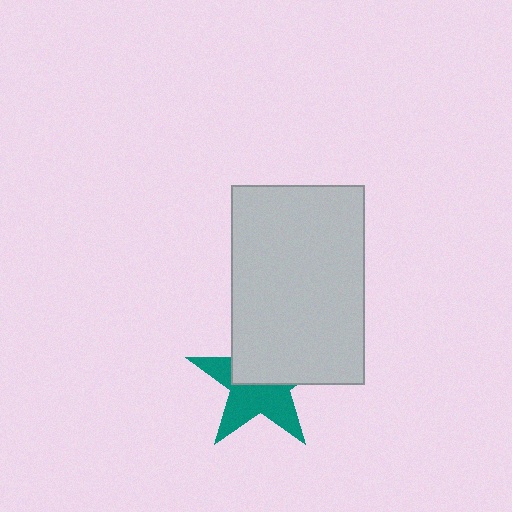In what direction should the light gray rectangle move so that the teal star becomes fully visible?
The light gray rectangle should move up. That is the shortest direction to clear the overlap and leave the teal star fully visible.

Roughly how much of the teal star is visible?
About half of it is visible (roughly 52%).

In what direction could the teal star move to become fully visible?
The teal star could move down. That would shift it out from behind the light gray rectangle entirely.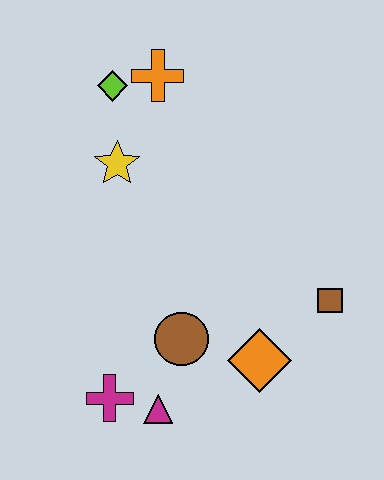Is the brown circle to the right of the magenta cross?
Yes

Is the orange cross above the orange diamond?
Yes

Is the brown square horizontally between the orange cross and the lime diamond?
No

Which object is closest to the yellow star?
The lime diamond is closest to the yellow star.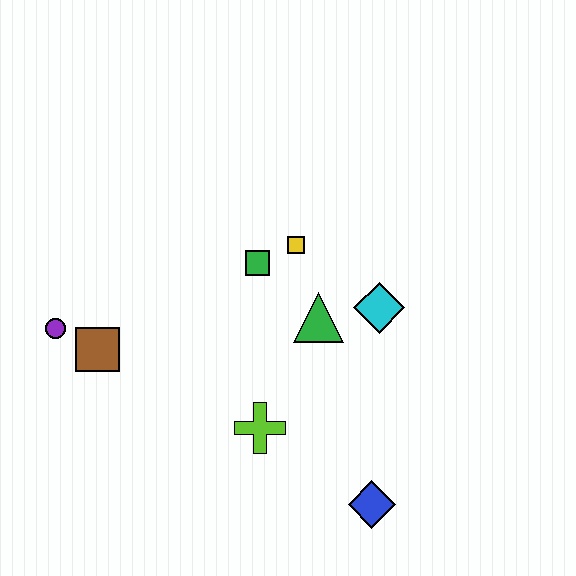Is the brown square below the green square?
Yes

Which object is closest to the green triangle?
The cyan diamond is closest to the green triangle.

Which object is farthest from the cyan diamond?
The purple circle is farthest from the cyan diamond.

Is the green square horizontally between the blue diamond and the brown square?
Yes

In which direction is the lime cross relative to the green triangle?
The lime cross is below the green triangle.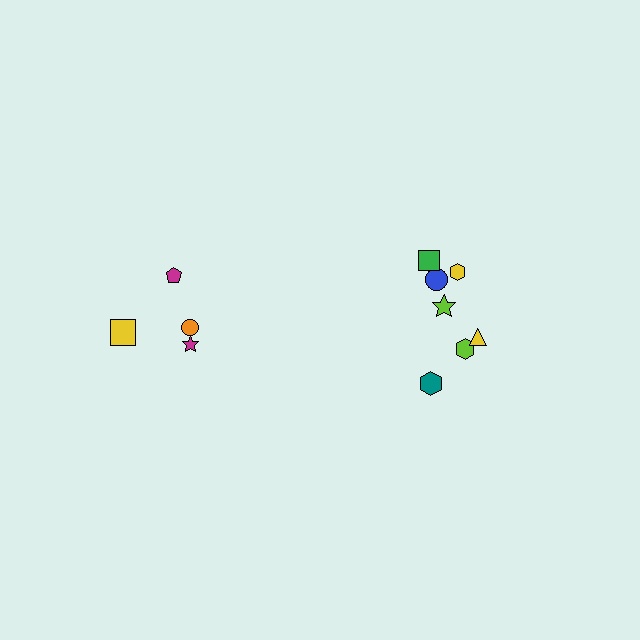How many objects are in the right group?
There are 7 objects.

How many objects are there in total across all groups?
There are 11 objects.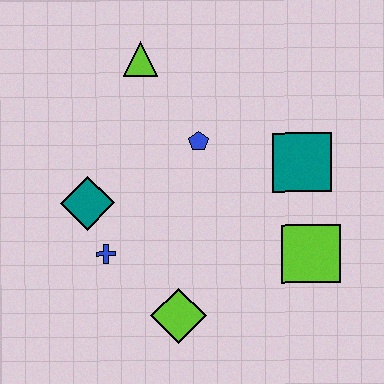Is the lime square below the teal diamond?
Yes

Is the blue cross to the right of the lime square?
No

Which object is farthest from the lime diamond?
The lime triangle is farthest from the lime diamond.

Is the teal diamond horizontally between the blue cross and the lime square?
No